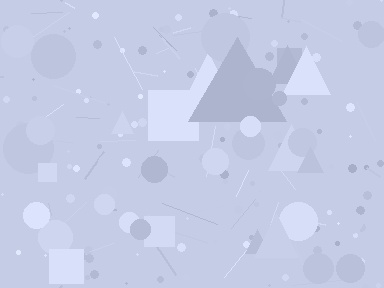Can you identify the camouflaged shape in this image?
The camouflaged shape is a triangle.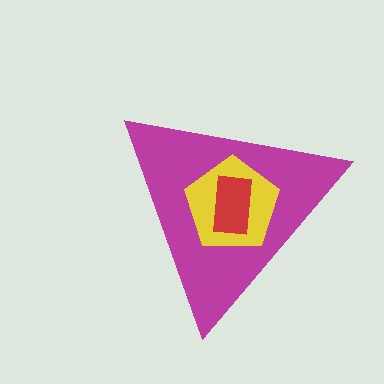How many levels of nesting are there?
3.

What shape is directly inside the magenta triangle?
The yellow pentagon.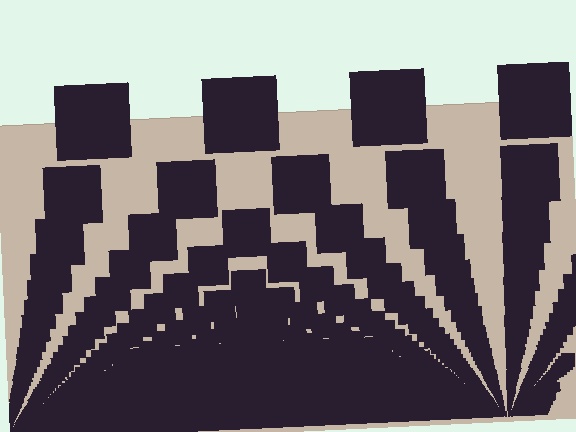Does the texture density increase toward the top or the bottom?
Density increases toward the bottom.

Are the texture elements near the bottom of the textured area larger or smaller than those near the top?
Smaller. The gradient is inverted — elements near the bottom are smaller and denser.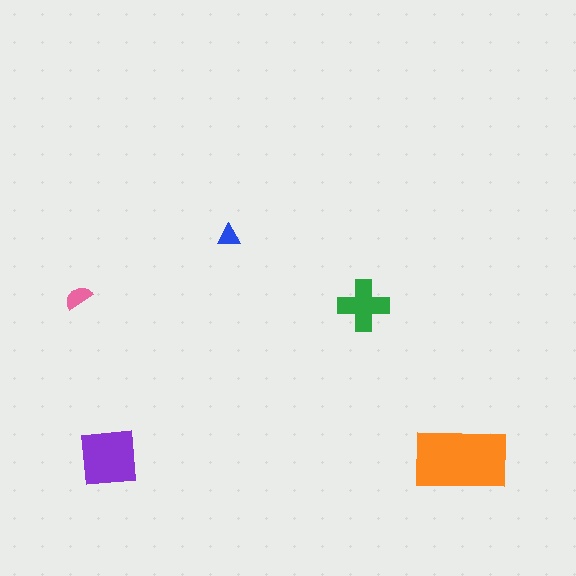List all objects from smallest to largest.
The blue triangle, the pink semicircle, the green cross, the purple square, the orange rectangle.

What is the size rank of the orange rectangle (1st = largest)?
1st.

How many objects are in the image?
There are 5 objects in the image.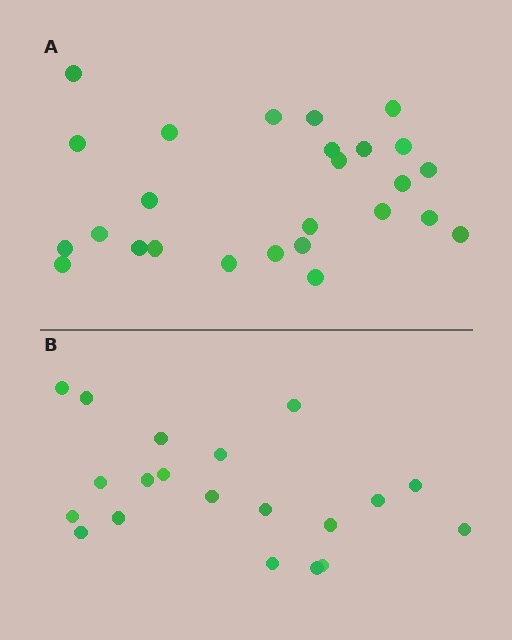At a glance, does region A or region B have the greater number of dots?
Region A (the top region) has more dots.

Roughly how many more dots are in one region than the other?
Region A has about 6 more dots than region B.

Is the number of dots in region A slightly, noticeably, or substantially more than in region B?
Region A has noticeably more, but not dramatically so. The ratio is roughly 1.3 to 1.